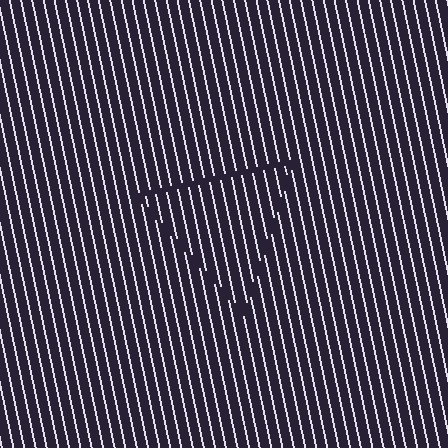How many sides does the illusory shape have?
3 sides — the line-ends trace a triangle.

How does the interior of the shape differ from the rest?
The interior of the shape contains the same grating, shifted by half a period — the contour is defined by the phase discontinuity where line-ends from the inner and outer gratings abut.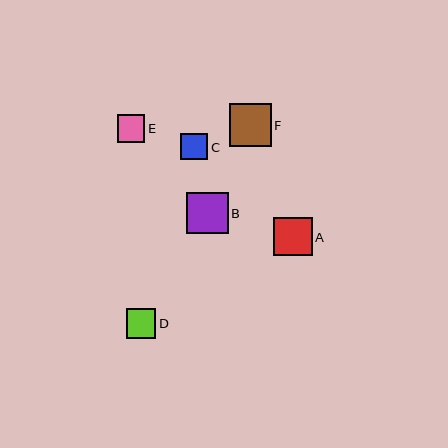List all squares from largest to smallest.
From largest to smallest: F, B, A, D, E, C.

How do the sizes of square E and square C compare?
Square E and square C are approximately the same size.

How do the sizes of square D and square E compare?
Square D and square E are approximately the same size.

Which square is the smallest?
Square C is the smallest with a size of approximately 27 pixels.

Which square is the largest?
Square F is the largest with a size of approximately 42 pixels.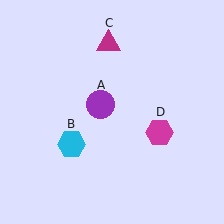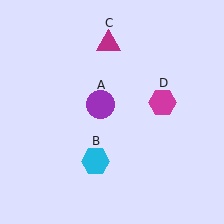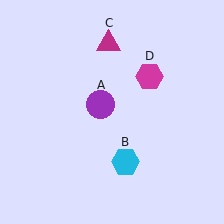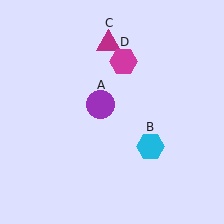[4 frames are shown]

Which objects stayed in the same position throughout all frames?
Purple circle (object A) and magenta triangle (object C) remained stationary.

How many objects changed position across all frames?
2 objects changed position: cyan hexagon (object B), magenta hexagon (object D).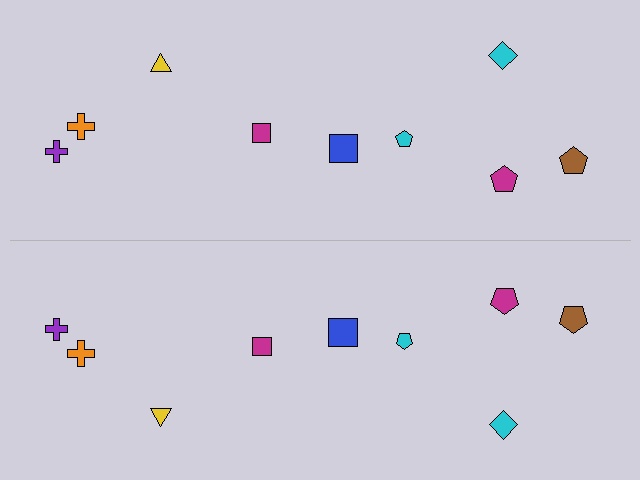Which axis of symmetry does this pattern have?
The pattern has a horizontal axis of symmetry running through the center of the image.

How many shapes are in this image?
There are 18 shapes in this image.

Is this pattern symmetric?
Yes, this pattern has bilateral (reflection) symmetry.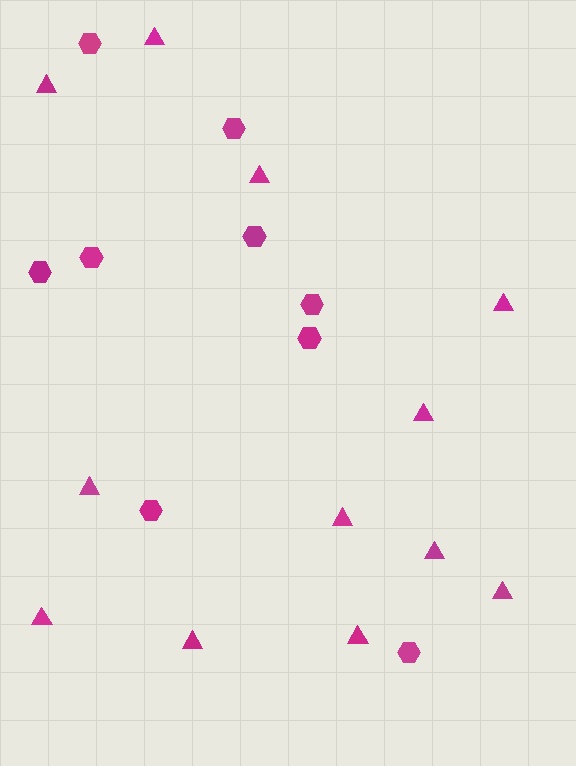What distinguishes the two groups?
There are 2 groups: one group of triangles (12) and one group of hexagons (9).